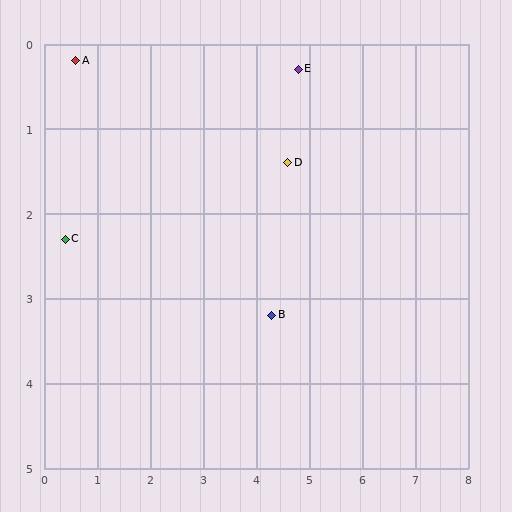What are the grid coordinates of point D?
Point D is at approximately (4.6, 1.4).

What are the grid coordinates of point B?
Point B is at approximately (4.3, 3.2).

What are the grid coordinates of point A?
Point A is at approximately (0.6, 0.2).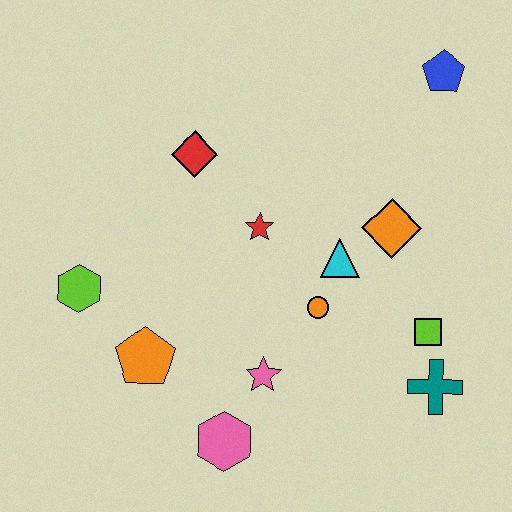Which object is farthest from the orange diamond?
The lime hexagon is farthest from the orange diamond.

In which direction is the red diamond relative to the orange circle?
The red diamond is above the orange circle.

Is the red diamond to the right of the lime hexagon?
Yes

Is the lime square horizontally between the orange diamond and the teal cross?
Yes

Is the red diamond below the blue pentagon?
Yes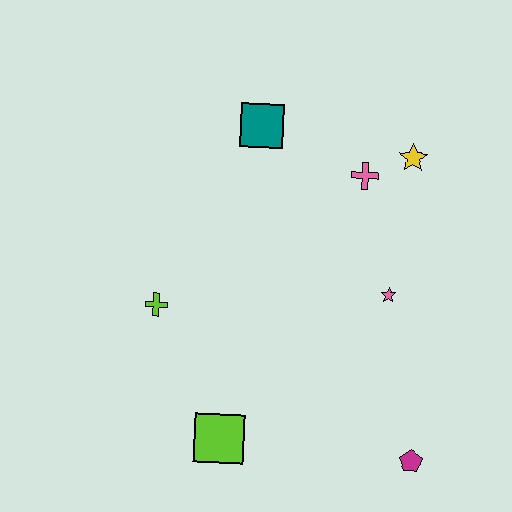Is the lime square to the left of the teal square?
Yes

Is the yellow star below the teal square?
Yes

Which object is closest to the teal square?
The pink cross is closest to the teal square.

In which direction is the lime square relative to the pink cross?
The lime square is below the pink cross.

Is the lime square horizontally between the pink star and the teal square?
No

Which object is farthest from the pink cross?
The lime square is farthest from the pink cross.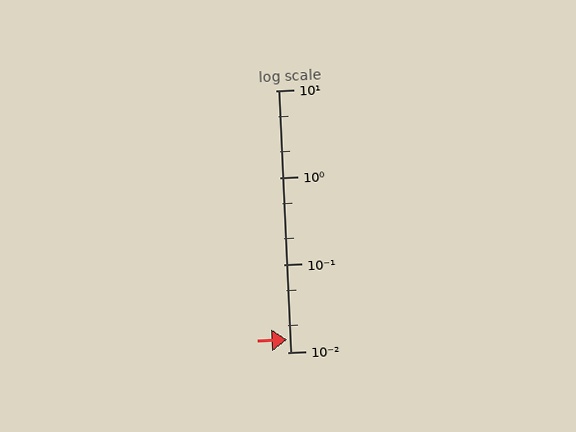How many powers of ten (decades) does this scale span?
The scale spans 3 decades, from 0.01 to 10.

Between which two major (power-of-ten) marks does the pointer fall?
The pointer is between 0.01 and 0.1.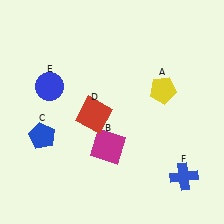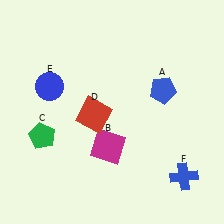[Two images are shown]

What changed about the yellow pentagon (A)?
In Image 1, A is yellow. In Image 2, it changed to blue.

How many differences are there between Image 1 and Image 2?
There are 2 differences between the two images.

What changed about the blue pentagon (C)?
In Image 1, C is blue. In Image 2, it changed to green.